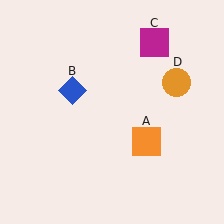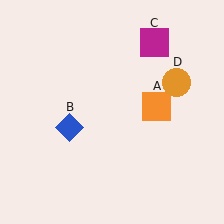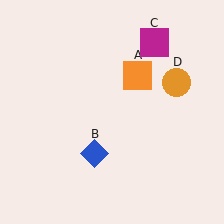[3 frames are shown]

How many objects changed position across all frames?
2 objects changed position: orange square (object A), blue diamond (object B).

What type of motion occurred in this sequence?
The orange square (object A), blue diamond (object B) rotated counterclockwise around the center of the scene.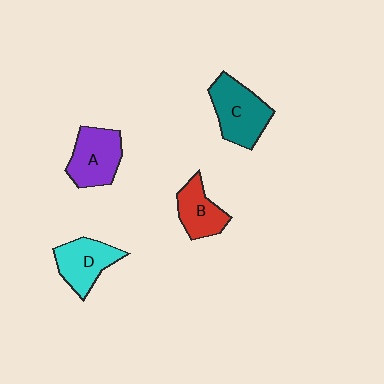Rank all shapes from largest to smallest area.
From largest to smallest: C (teal), A (purple), D (cyan), B (red).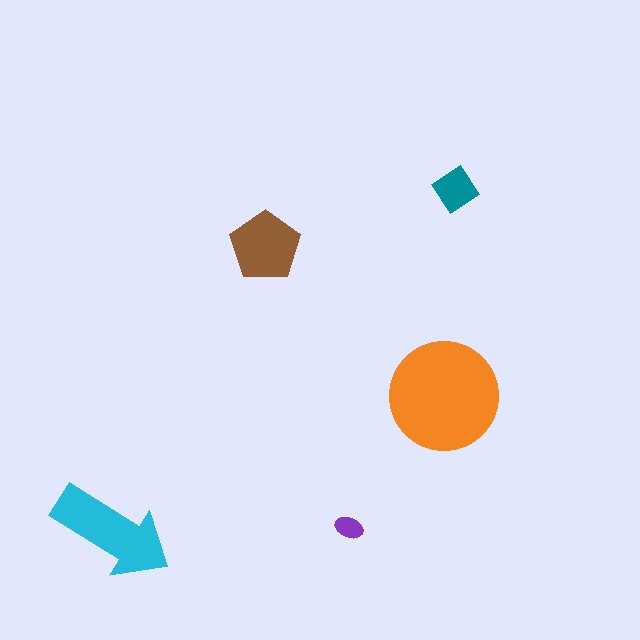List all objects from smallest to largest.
The purple ellipse, the teal diamond, the brown pentagon, the cyan arrow, the orange circle.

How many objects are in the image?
There are 5 objects in the image.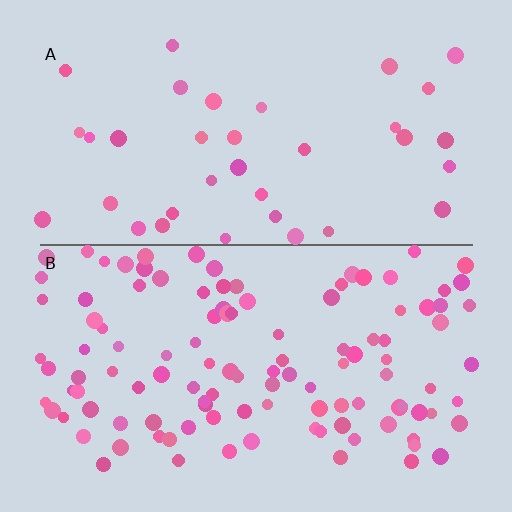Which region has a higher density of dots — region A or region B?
B (the bottom).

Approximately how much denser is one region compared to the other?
Approximately 3.2× — region B over region A.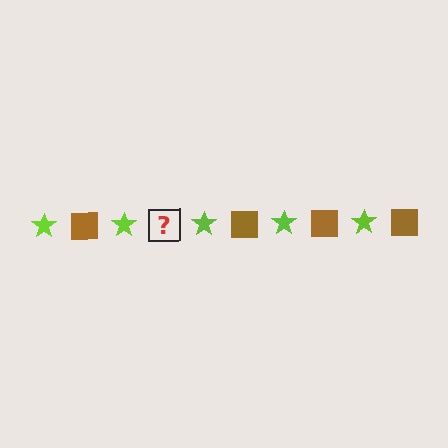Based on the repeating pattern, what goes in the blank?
The blank should be a brown square.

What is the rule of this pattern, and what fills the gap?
The rule is that the pattern alternates between lime star and brown square. The gap should be filled with a brown square.